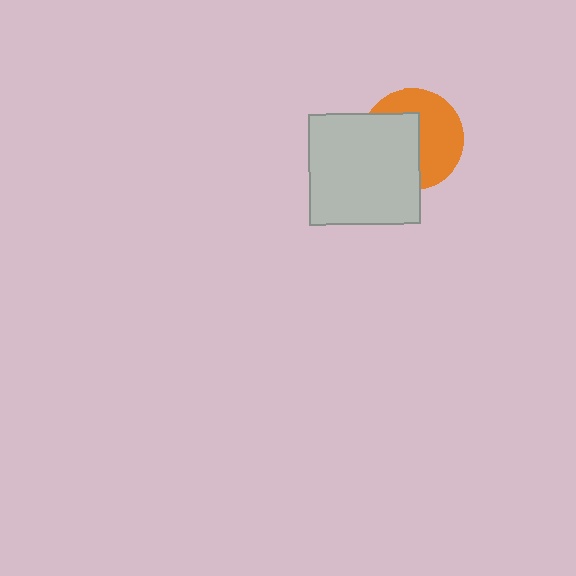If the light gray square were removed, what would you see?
You would see the complete orange circle.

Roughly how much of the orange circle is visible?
About half of it is visible (roughly 52%).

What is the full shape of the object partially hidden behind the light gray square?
The partially hidden object is an orange circle.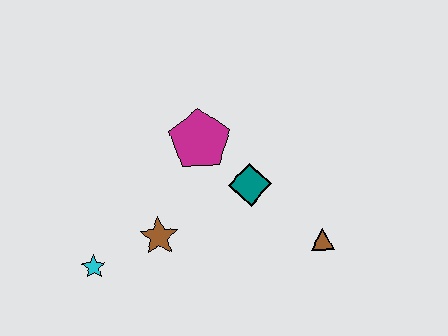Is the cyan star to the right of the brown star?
No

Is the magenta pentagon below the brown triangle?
No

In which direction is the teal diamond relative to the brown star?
The teal diamond is to the right of the brown star.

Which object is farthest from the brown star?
The brown triangle is farthest from the brown star.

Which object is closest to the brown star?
The cyan star is closest to the brown star.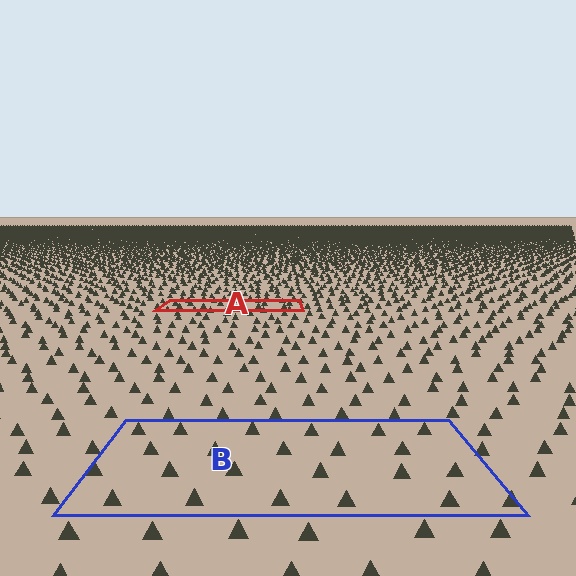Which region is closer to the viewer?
Region B is closer. The texture elements there are larger and more spread out.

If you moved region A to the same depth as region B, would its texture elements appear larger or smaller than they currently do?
They would appear larger. At a closer depth, the same texture elements are projected at a bigger on-screen size.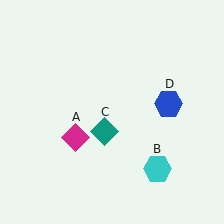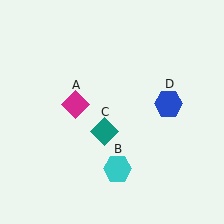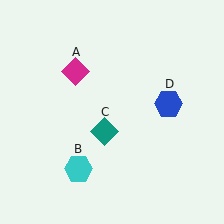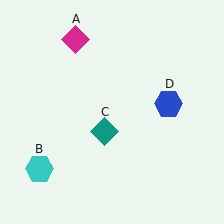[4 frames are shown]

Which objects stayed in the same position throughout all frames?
Teal diamond (object C) and blue hexagon (object D) remained stationary.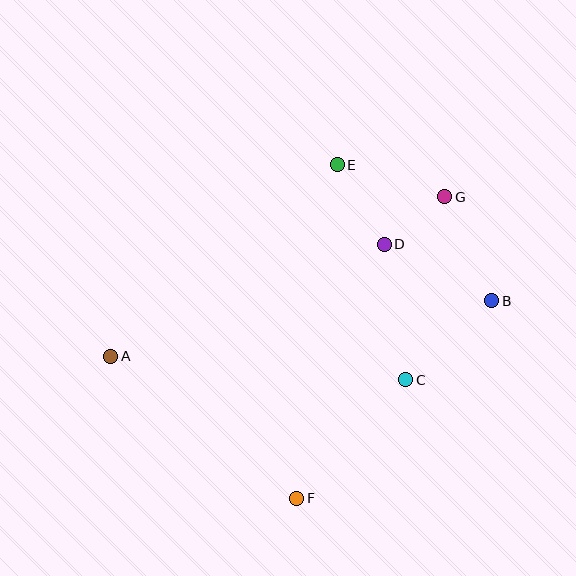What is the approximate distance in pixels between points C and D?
The distance between C and D is approximately 137 pixels.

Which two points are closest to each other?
Points D and G are closest to each other.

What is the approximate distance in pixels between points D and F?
The distance between D and F is approximately 269 pixels.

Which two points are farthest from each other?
Points A and B are farthest from each other.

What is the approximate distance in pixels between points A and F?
The distance between A and F is approximately 234 pixels.